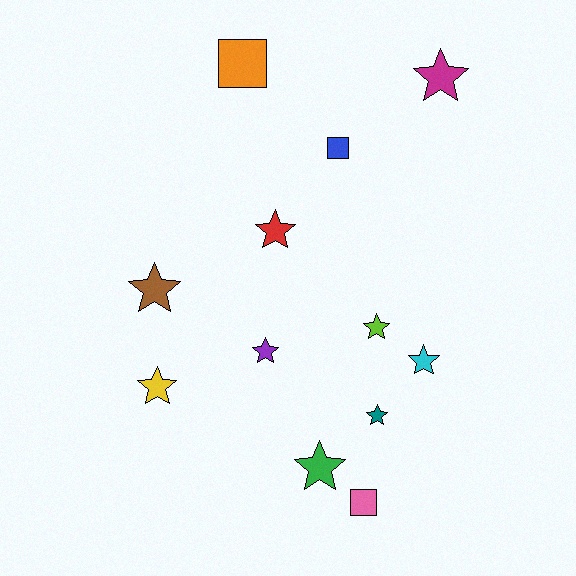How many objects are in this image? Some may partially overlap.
There are 12 objects.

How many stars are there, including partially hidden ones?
There are 9 stars.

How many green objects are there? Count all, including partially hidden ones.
There is 1 green object.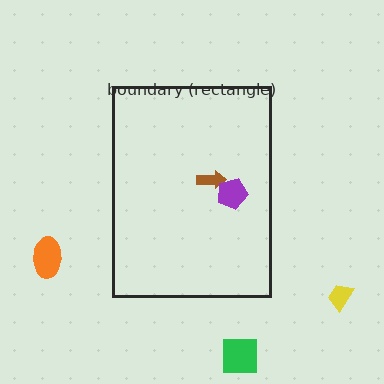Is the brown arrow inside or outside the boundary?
Inside.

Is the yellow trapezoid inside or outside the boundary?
Outside.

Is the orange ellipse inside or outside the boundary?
Outside.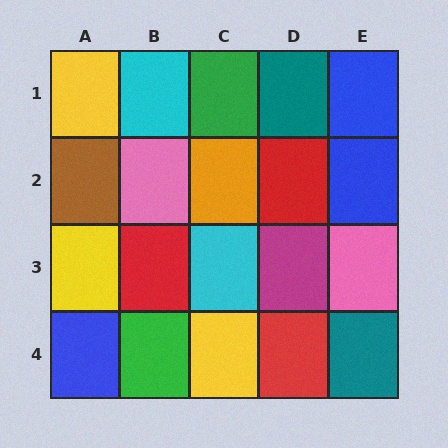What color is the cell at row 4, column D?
Red.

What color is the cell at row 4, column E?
Teal.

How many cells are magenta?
1 cell is magenta.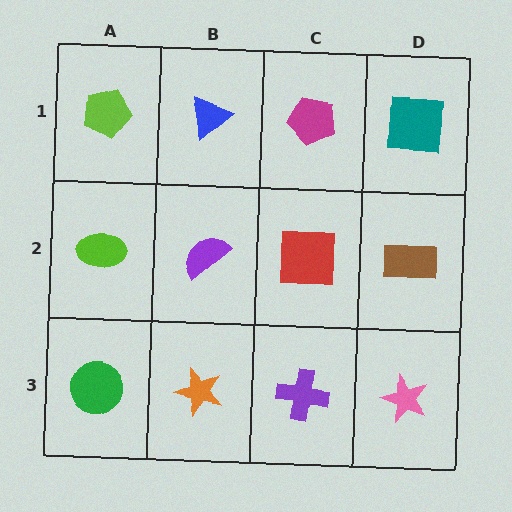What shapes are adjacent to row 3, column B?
A purple semicircle (row 2, column B), a green circle (row 3, column A), a purple cross (row 3, column C).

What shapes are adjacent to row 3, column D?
A brown rectangle (row 2, column D), a purple cross (row 3, column C).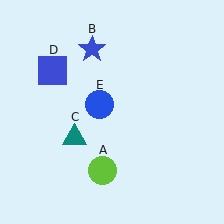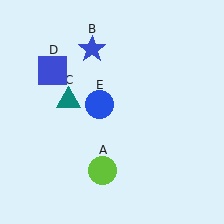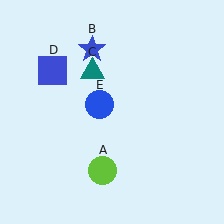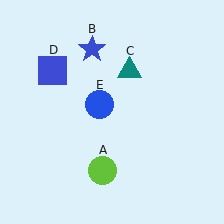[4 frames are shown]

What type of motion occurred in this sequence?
The teal triangle (object C) rotated clockwise around the center of the scene.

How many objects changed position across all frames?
1 object changed position: teal triangle (object C).